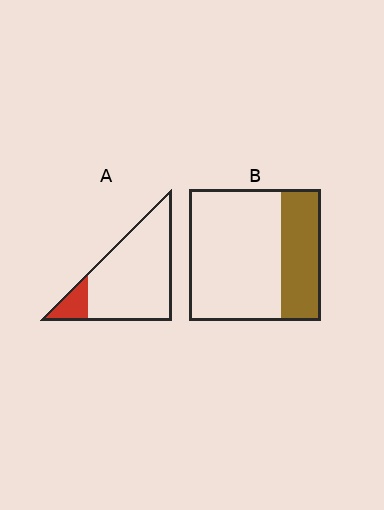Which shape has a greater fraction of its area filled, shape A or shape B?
Shape B.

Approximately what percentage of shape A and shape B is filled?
A is approximately 15% and B is approximately 30%.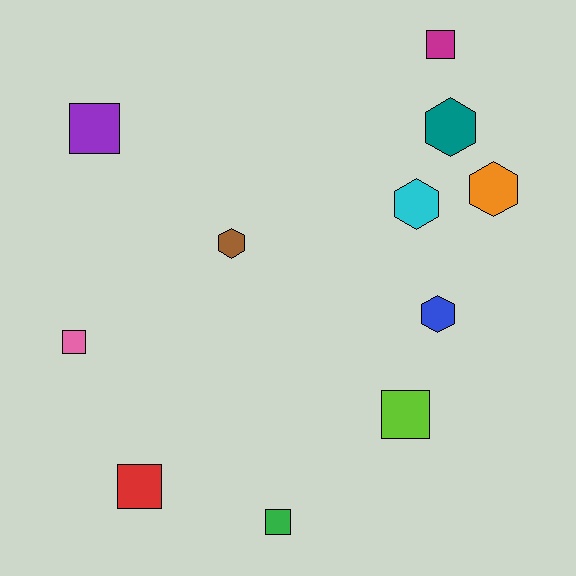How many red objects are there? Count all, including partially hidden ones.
There is 1 red object.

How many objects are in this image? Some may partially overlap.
There are 11 objects.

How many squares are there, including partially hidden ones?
There are 6 squares.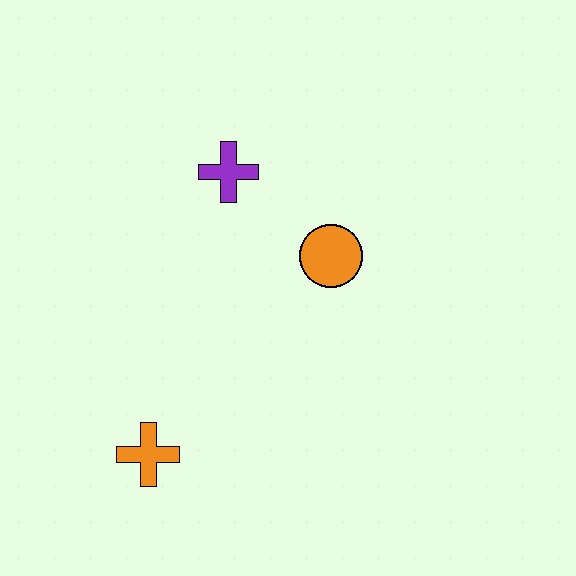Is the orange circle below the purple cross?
Yes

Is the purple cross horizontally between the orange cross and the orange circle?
Yes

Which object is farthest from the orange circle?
The orange cross is farthest from the orange circle.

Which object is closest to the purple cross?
The orange circle is closest to the purple cross.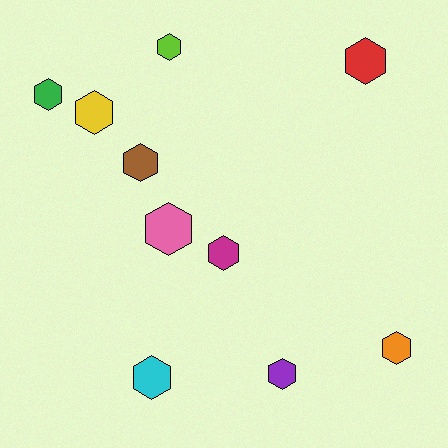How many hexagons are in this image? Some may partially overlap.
There are 10 hexagons.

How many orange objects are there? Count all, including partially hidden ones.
There is 1 orange object.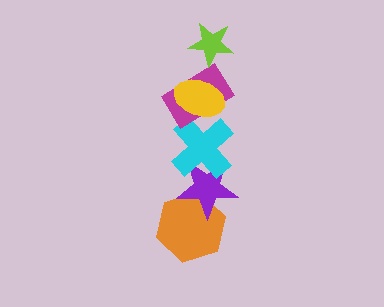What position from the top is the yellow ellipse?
The yellow ellipse is 2nd from the top.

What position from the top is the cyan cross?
The cyan cross is 4th from the top.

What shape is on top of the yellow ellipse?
The lime star is on top of the yellow ellipse.